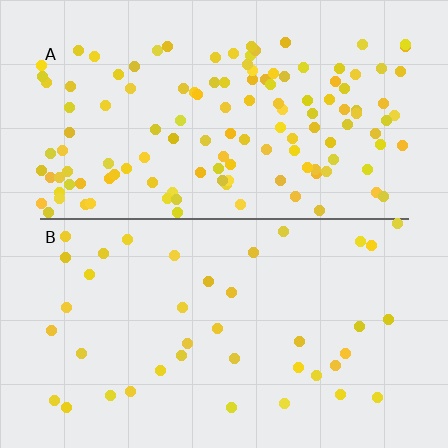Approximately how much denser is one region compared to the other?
Approximately 3.3× — region A over region B.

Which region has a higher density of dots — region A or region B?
A (the top).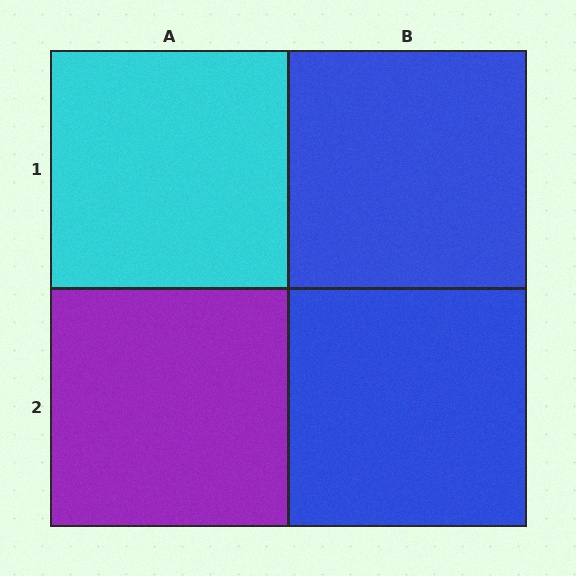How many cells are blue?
2 cells are blue.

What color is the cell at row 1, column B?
Blue.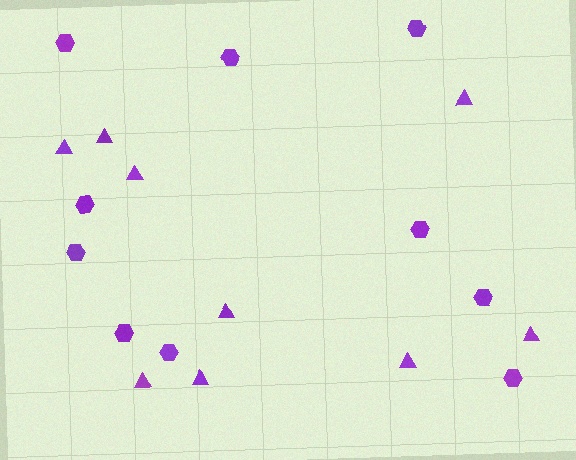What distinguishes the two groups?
There are 2 groups: one group of triangles (9) and one group of hexagons (10).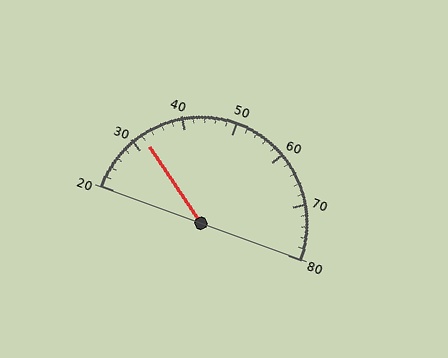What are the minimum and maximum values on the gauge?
The gauge ranges from 20 to 80.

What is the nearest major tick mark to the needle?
The nearest major tick mark is 30.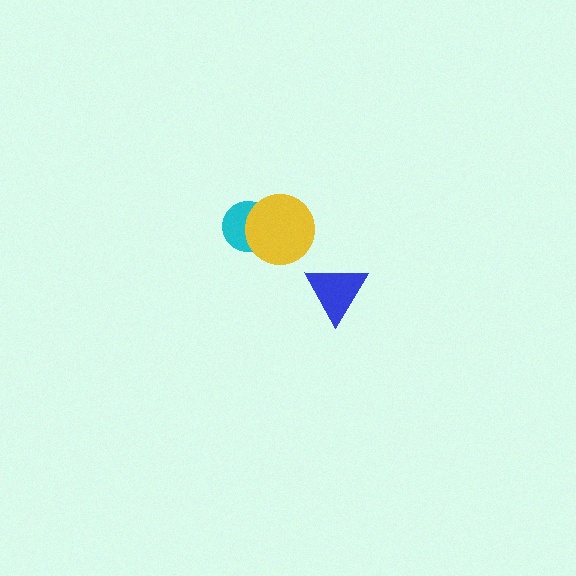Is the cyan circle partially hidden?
Yes, it is partially covered by another shape.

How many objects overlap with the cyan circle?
1 object overlaps with the cyan circle.